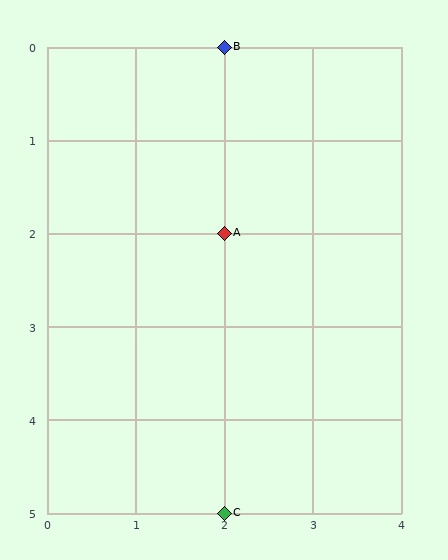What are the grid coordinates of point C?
Point C is at grid coordinates (2, 5).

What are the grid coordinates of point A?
Point A is at grid coordinates (2, 2).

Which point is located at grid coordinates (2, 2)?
Point A is at (2, 2).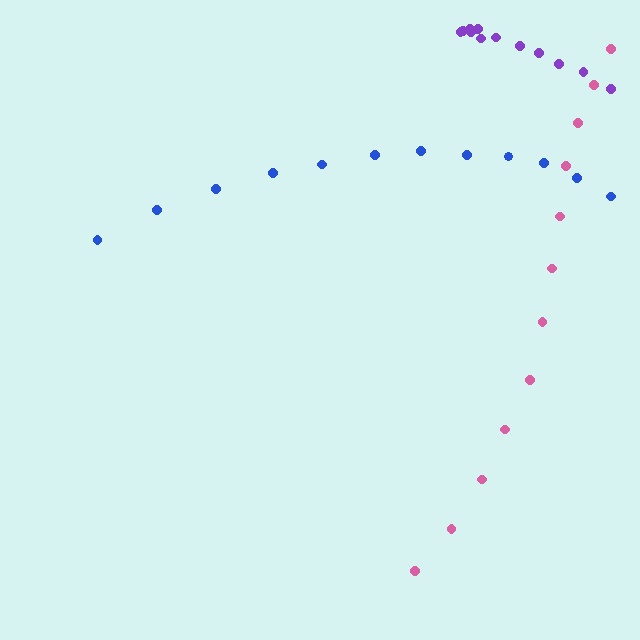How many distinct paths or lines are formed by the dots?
There are 3 distinct paths.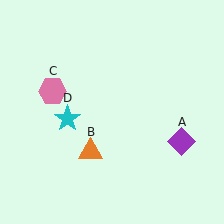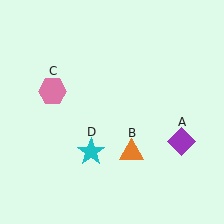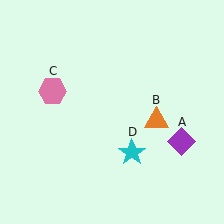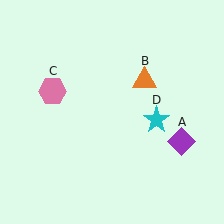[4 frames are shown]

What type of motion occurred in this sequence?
The orange triangle (object B), cyan star (object D) rotated counterclockwise around the center of the scene.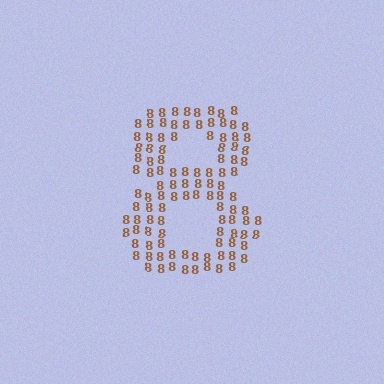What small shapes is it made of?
It is made of small digit 8's.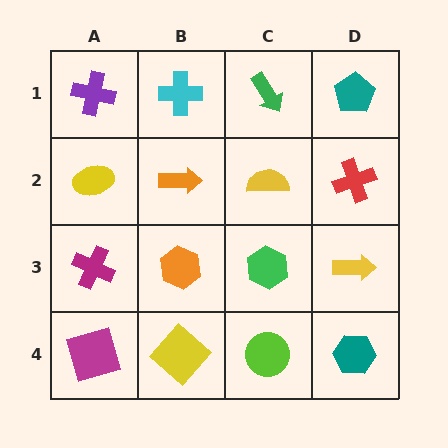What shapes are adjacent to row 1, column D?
A red cross (row 2, column D), a green arrow (row 1, column C).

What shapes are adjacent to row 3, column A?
A yellow ellipse (row 2, column A), a magenta square (row 4, column A), an orange hexagon (row 3, column B).